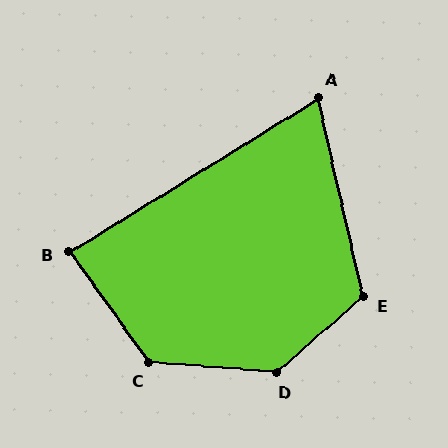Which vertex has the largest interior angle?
D, at approximately 134 degrees.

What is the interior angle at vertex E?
Approximately 118 degrees (obtuse).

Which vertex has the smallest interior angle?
A, at approximately 71 degrees.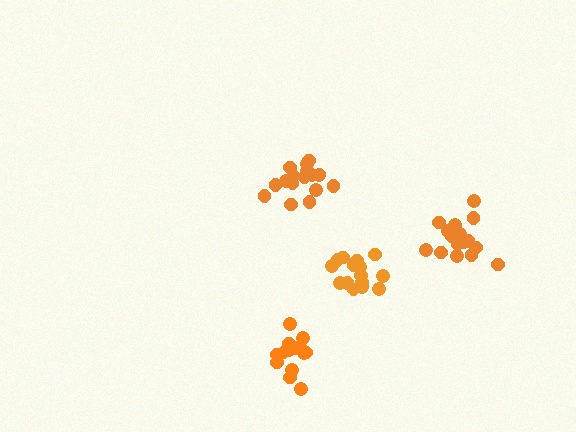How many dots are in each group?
Group 1: 17 dots, Group 2: 17 dots, Group 3: 15 dots, Group 4: 16 dots (65 total).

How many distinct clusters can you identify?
There are 4 distinct clusters.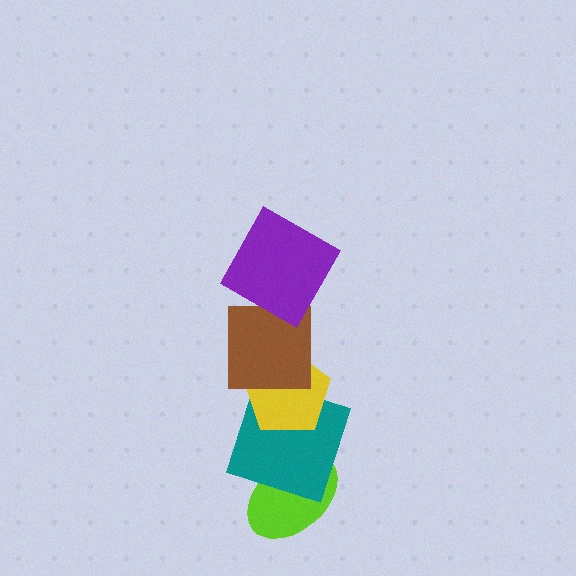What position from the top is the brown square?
The brown square is 2nd from the top.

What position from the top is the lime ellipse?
The lime ellipse is 5th from the top.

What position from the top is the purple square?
The purple square is 1st from the top.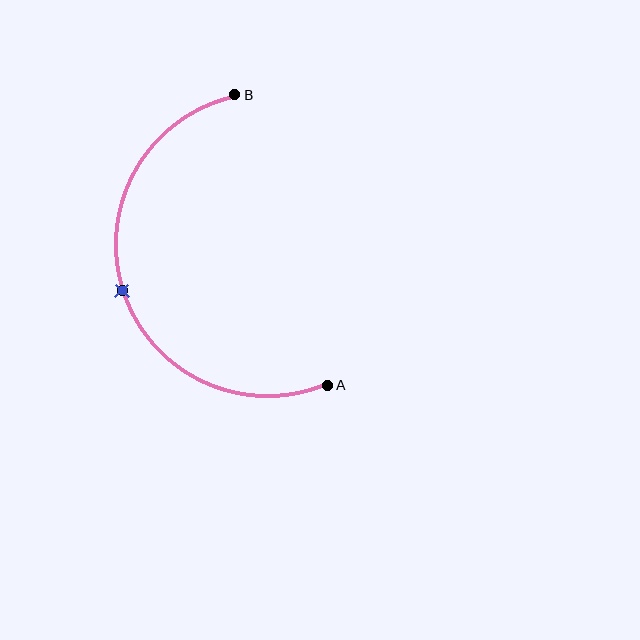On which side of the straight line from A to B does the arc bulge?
The arc bulges to the left of the straight line connecting A and B.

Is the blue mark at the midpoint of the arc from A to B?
Yes. The blue mark lies on the arc at equal arc-length from both A and B — it is the arc midpoint.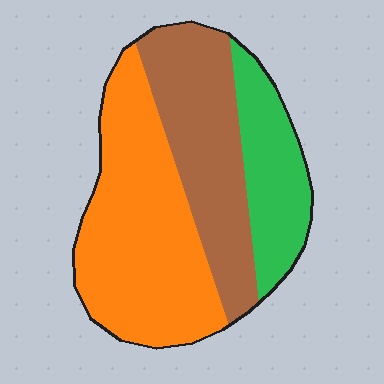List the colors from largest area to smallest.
From largest to smallest: orange, brown, green.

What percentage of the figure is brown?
Brown covers roughly 35% of the figure.